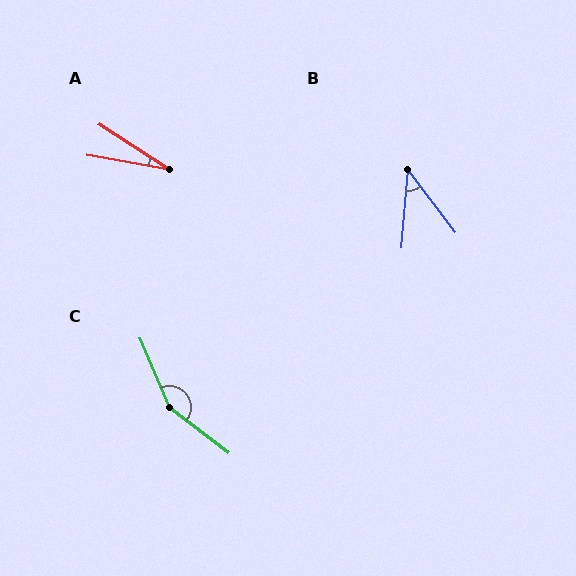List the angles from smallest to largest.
A (23°), B (42°), C (151°).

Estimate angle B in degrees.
Approximately 42 degrees.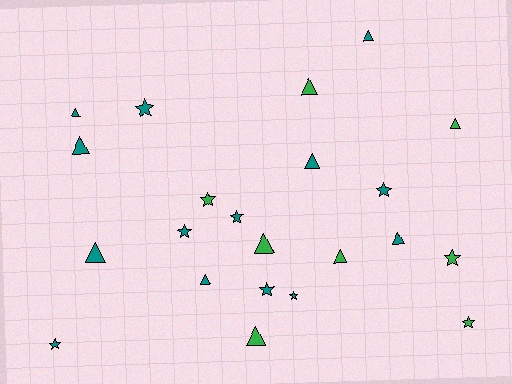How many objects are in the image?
There are 22 objects.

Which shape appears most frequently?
Triangle, with 12 objects.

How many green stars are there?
There are 3 green stars.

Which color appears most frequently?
Teal, with 14 objects.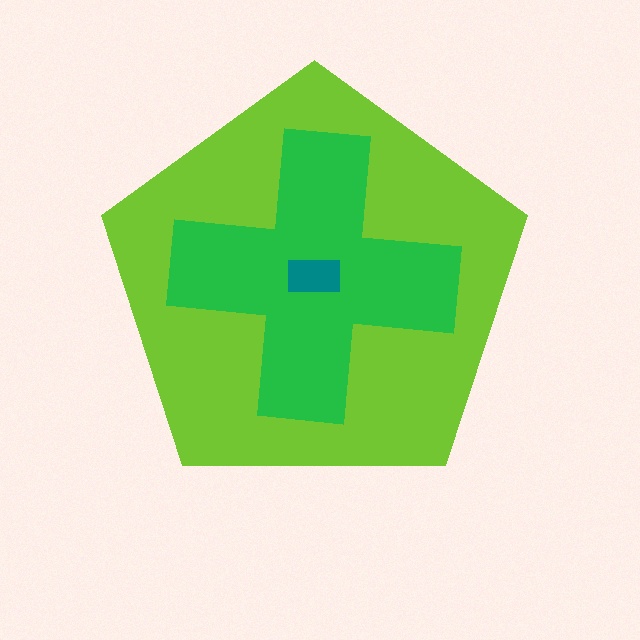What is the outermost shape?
The lime pentagon.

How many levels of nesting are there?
3.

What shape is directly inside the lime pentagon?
The green cross.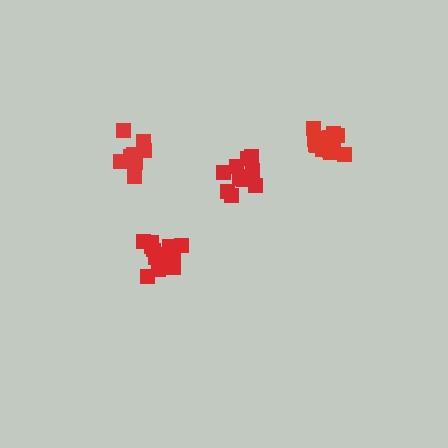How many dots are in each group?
Group 1: 16 dots, Group 2: 10 dots, Group 3: 16 dots, Group 4: 11 dots (53 total).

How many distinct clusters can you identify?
There are 4 distinct clusters.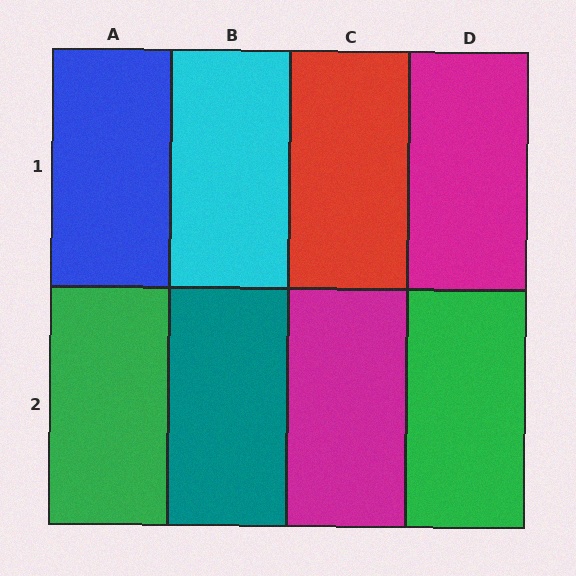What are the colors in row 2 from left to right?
Green, teal, magenta, green.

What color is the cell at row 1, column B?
Cyan.